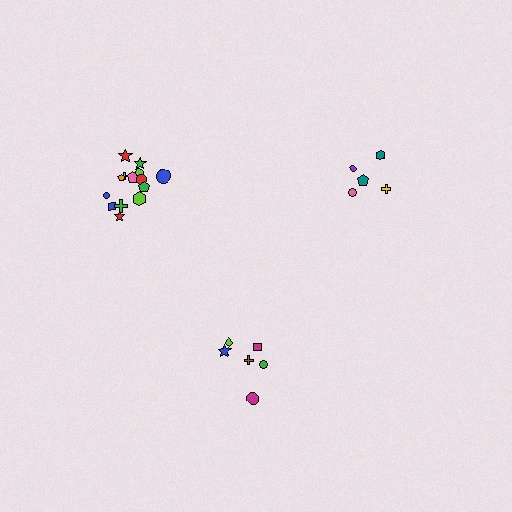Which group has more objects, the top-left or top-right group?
The top-left group.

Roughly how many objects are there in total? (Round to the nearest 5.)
Roughly 25 objects in total.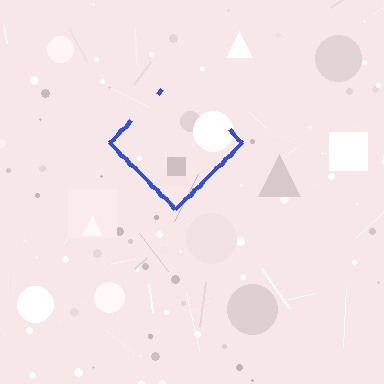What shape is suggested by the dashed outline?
The dashed outline suggests a diamond.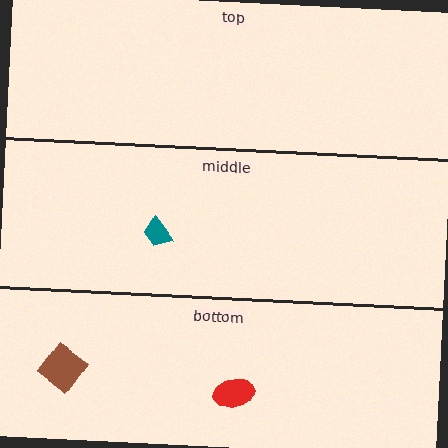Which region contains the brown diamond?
The bottom region.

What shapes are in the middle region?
The teal trapezoid.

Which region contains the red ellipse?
The bottom region.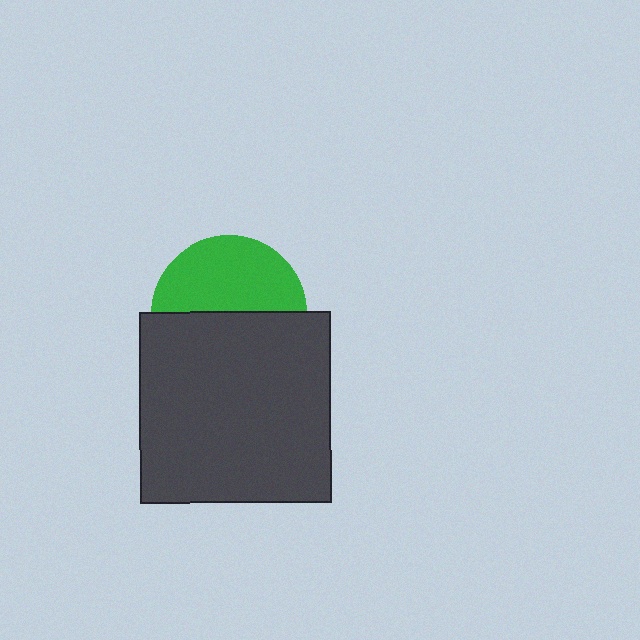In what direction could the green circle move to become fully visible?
The green circle could move up. That would shift it out from behind the dark gray square entirely.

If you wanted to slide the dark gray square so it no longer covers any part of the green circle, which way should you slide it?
Slide it down — that is the most direct way to separate the two shapes.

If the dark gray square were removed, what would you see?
You would see the complete green circle.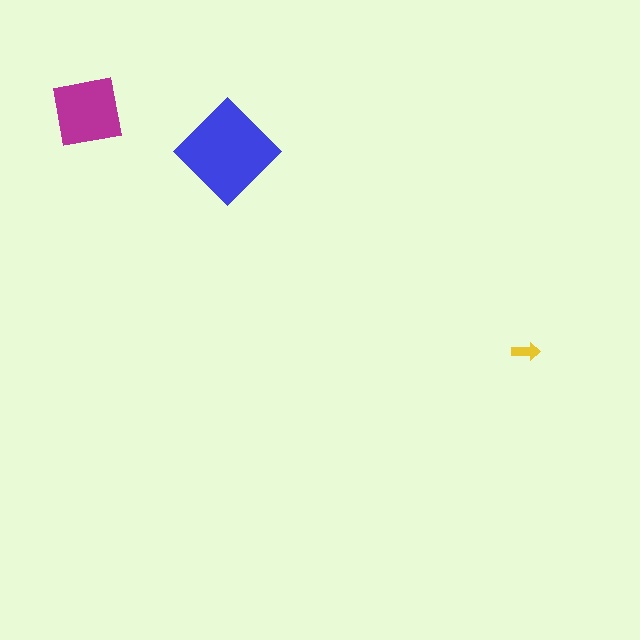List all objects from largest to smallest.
The blue diamond, the magenta square, the yellow arrow.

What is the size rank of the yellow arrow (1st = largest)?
3rd.